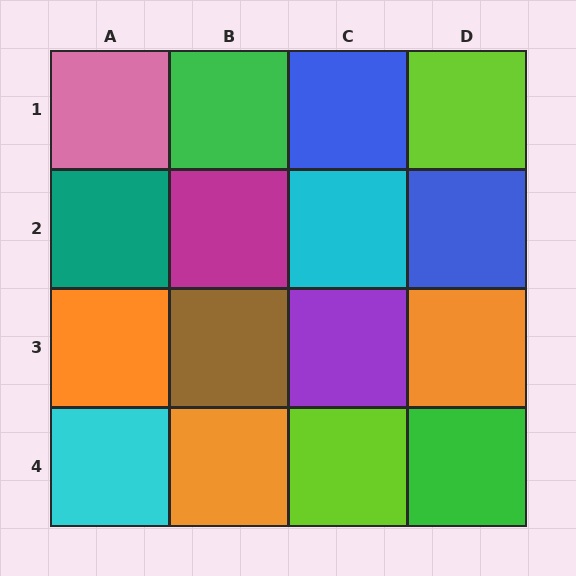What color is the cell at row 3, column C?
Purple.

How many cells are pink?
1 cell is pink.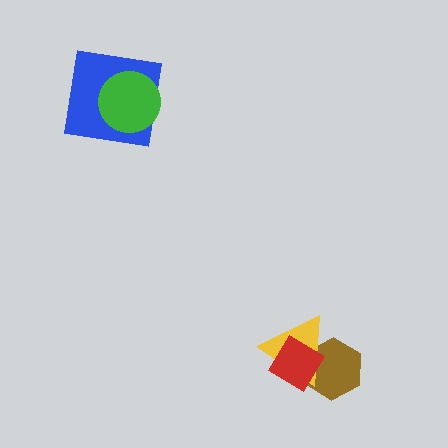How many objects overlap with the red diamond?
2 objects overlap with the red diamond.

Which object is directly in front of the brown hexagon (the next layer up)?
The yellow triangle is directly in front of the brown hexagon.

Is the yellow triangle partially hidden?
Yes, it is partially covered by another shape.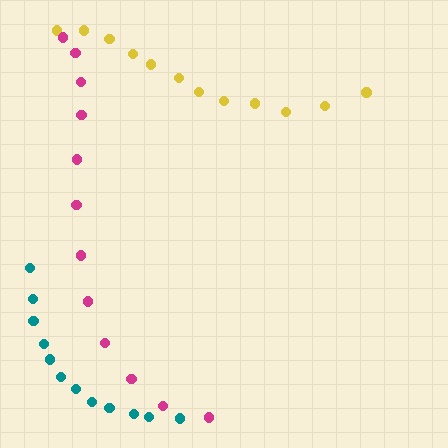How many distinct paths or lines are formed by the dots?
There are 3 distinct paths.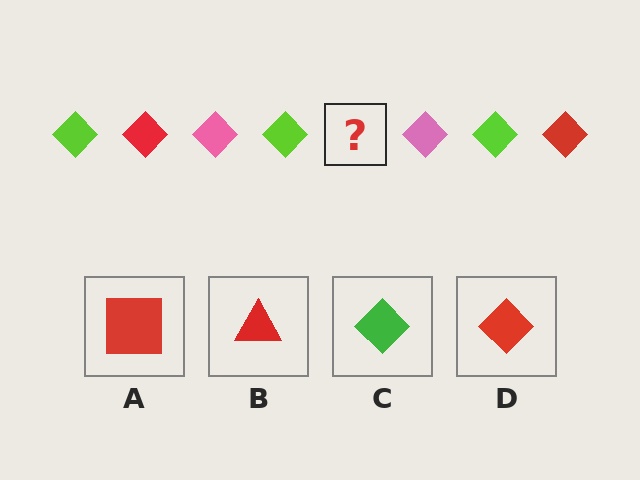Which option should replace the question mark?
Option D.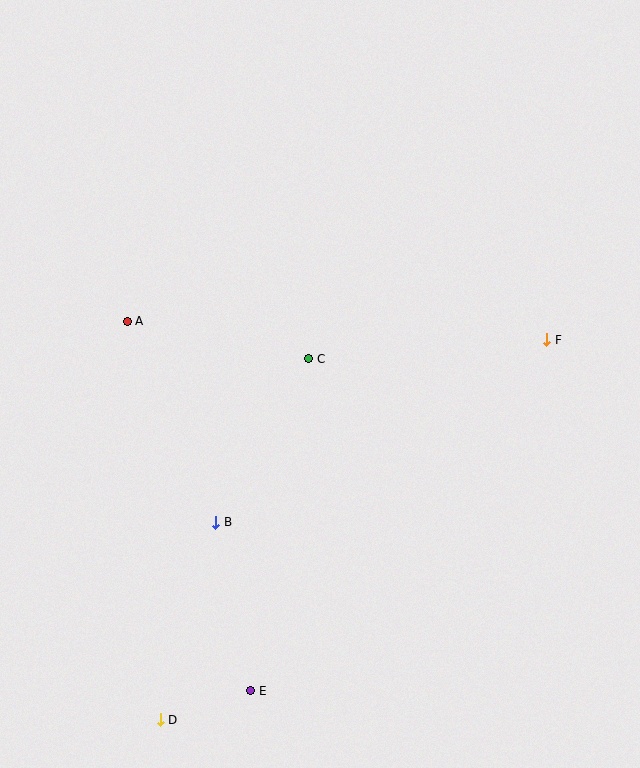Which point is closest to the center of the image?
Point C at (309, 359) is closest to the center.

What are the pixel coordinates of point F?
Point F is at (547, 340).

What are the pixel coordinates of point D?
Point D is at (160, 720).